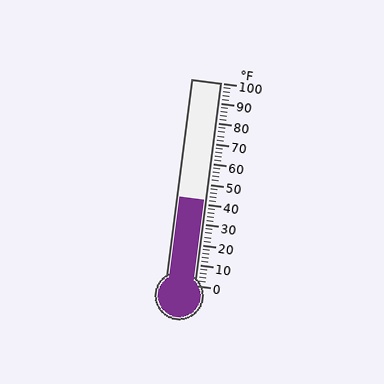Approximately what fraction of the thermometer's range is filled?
The thermometer is filled to approximately 40% of its range.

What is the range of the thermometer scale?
The thermometer scale ranges from 0°F to 100°F.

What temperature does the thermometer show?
The thermometer shows approximately 42°F.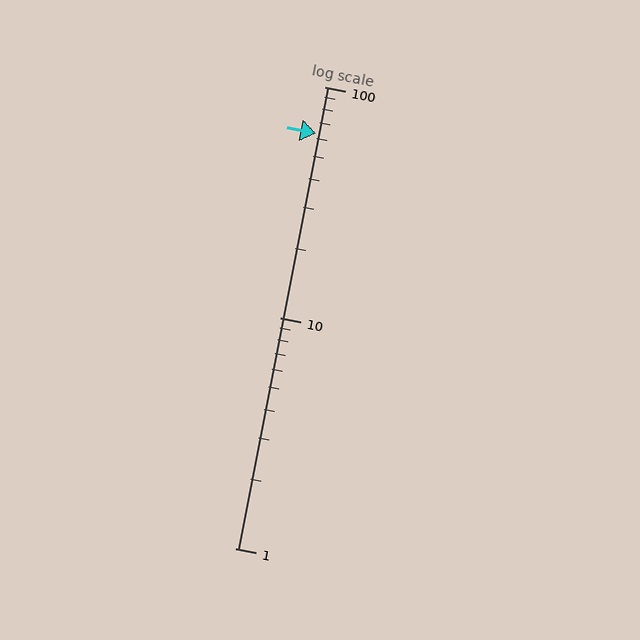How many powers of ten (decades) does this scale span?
The scale spans 2 decades, from 1 to 100.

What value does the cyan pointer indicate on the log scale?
The pointer indicates approximately 63.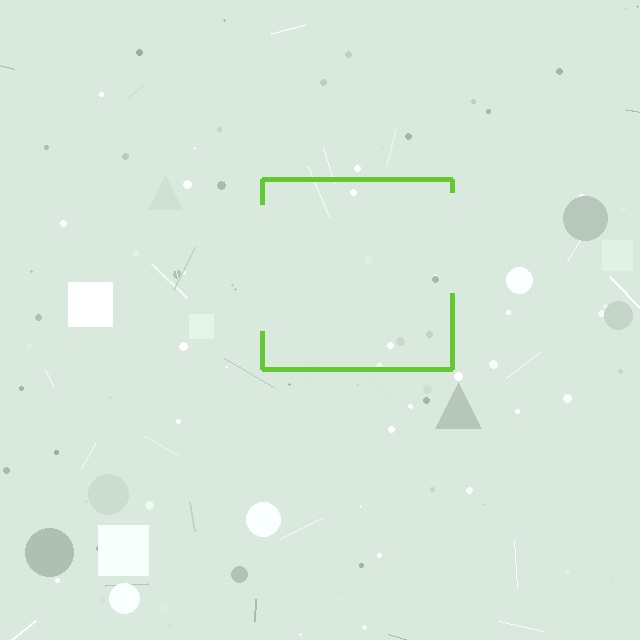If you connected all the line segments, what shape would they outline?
They would outline a square.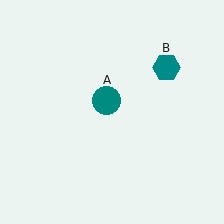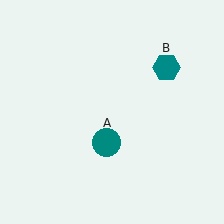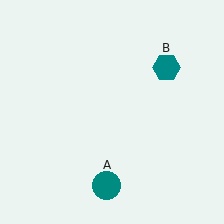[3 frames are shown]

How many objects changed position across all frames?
1 object changed position: teal circle (object A).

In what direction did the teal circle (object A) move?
The teal circle (object A) moved down.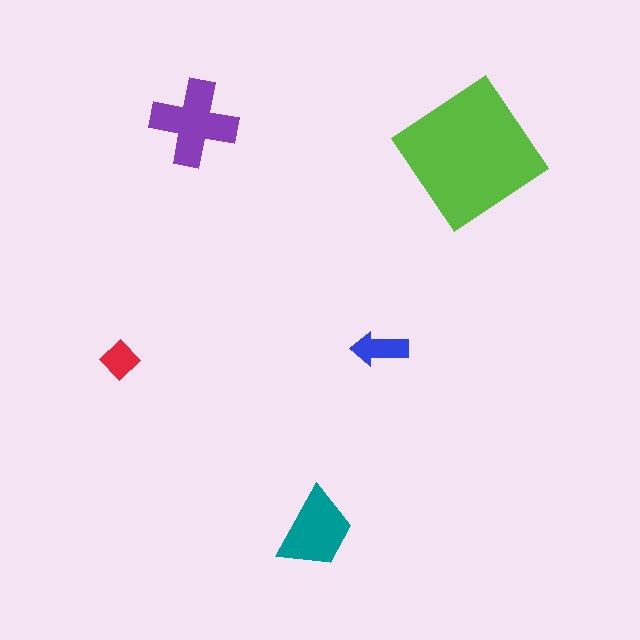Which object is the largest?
The lime diamond.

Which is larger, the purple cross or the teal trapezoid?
The purple cross.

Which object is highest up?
The purple cross is topmost.